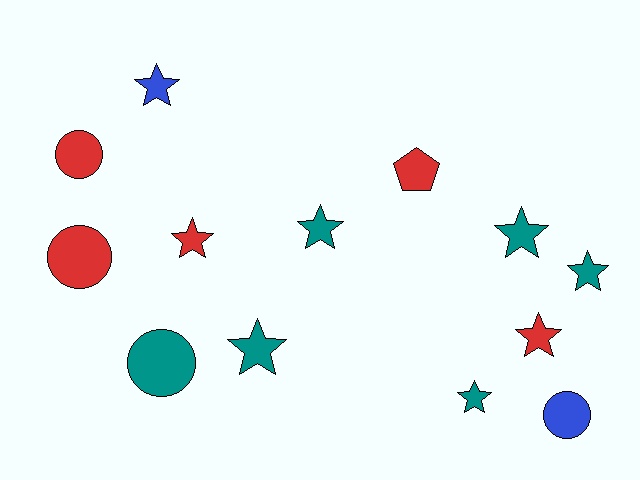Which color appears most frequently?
Teal, with 6 objects.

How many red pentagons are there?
There is 1 red pentagon.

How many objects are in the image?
There are 13 objects.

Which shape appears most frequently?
Star, with 8 objects.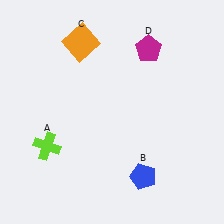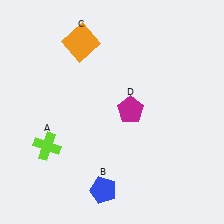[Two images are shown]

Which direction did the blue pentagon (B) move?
The blue pentagon (B) moved left.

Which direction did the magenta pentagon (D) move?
The magenta pentagon (D) moved down.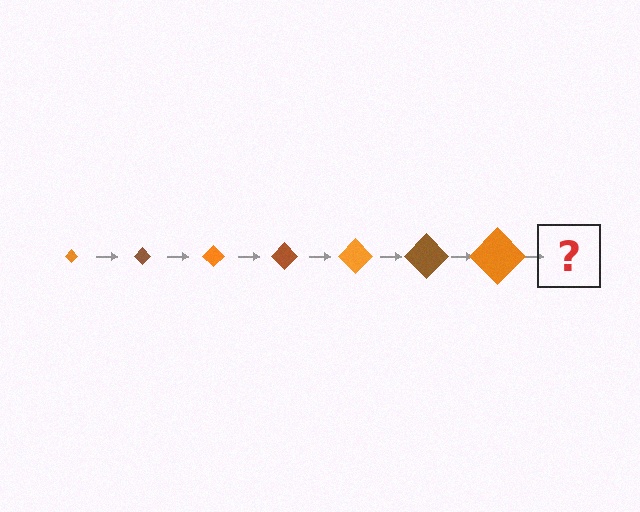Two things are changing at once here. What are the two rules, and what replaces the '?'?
The two rules are that the diamond grows larger each step and the color cycles through orange and brown. The '?' should be a brown diamond, larger than the previous one.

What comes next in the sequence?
The next element should be a brown diamond, larger than the previous one.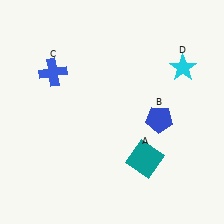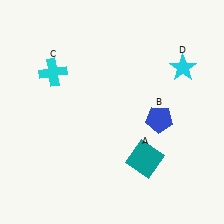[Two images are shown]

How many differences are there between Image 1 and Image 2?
There is 1 difference between the two images.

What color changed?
The cross (C) changed from blue in Image 1 to cyan in Image 2.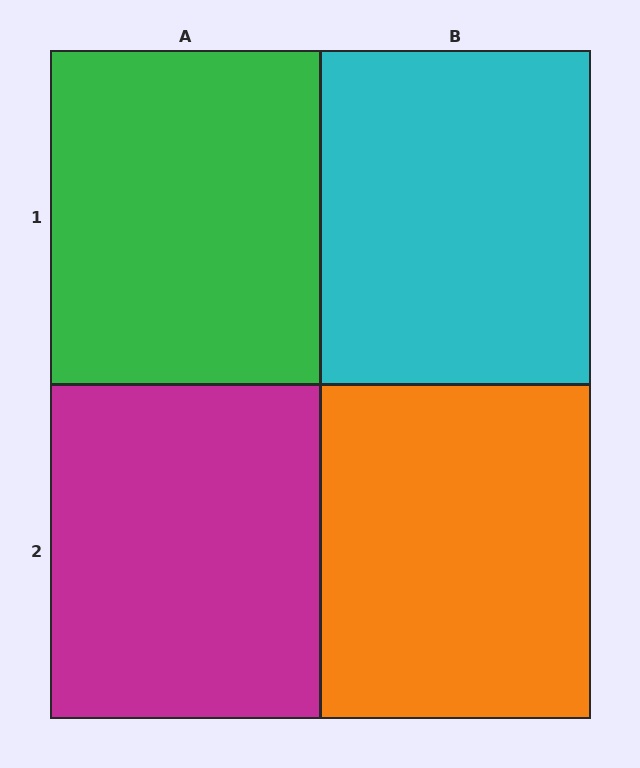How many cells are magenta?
1 cell is magenta.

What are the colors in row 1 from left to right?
Green, cyan.